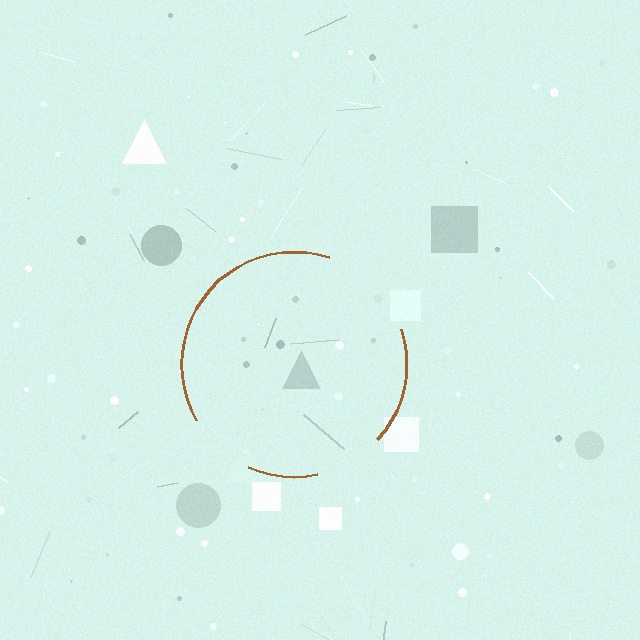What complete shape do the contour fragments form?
The contour fragments form a circle.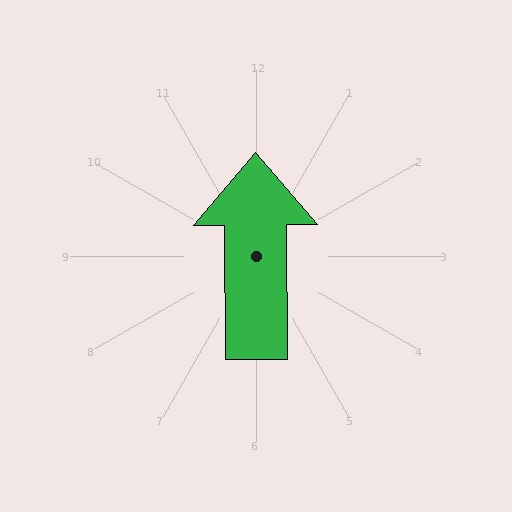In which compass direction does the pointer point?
North.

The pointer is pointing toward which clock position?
Roughly 12 o'clock.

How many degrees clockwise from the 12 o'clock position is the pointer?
Approximately 360 degrees.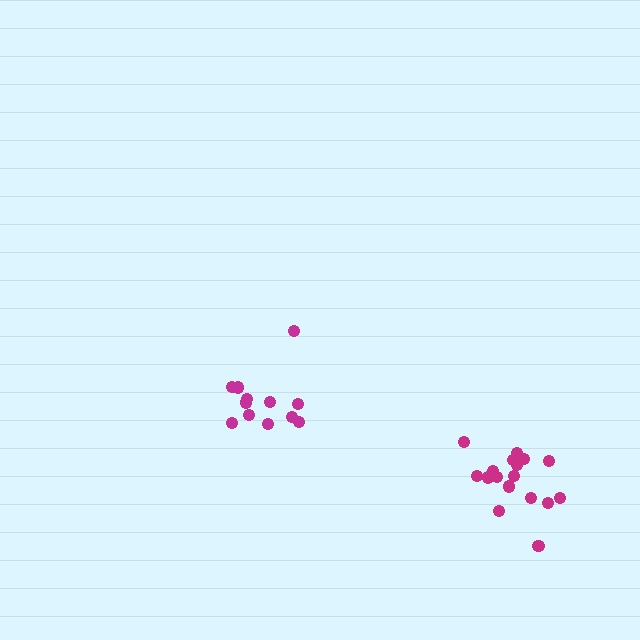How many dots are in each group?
Group 1: 12 dots, Group 2: 17 dots (29 total).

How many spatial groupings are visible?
There are 2 spatial groupings.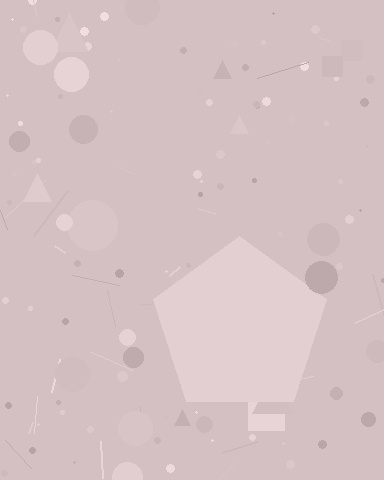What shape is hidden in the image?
A pentagon is hidden in the image.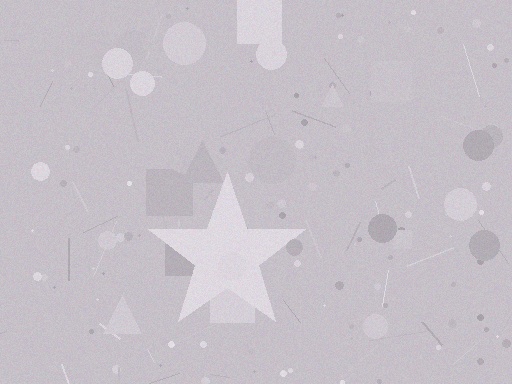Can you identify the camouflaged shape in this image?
The camouflaged shape is a star.